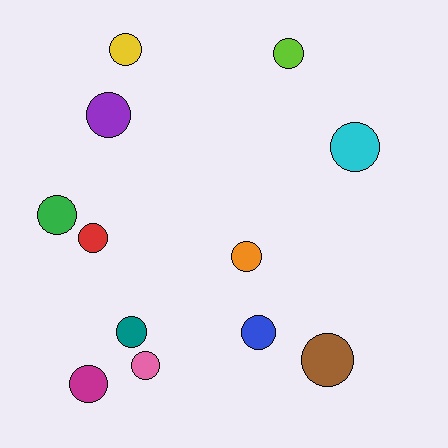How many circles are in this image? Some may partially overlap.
There are 12 circles.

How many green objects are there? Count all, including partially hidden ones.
There is 1 green object.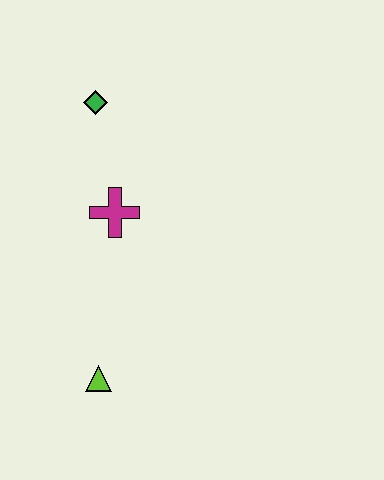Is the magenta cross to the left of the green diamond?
No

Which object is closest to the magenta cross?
The green diamond is closest to the magenta cross.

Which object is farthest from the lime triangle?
The green diamond is farthest from the lime triangle.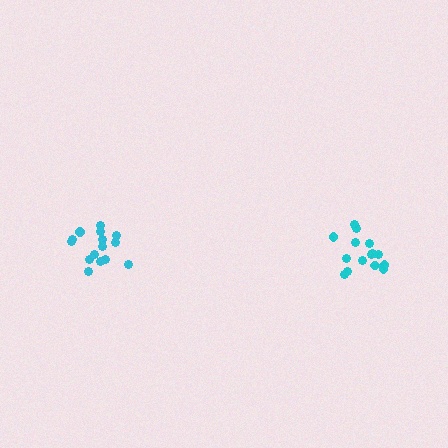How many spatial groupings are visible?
There are 2 spatial groupings.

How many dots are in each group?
Group 1: 15 dots, Group 2: 15 dots (30 total).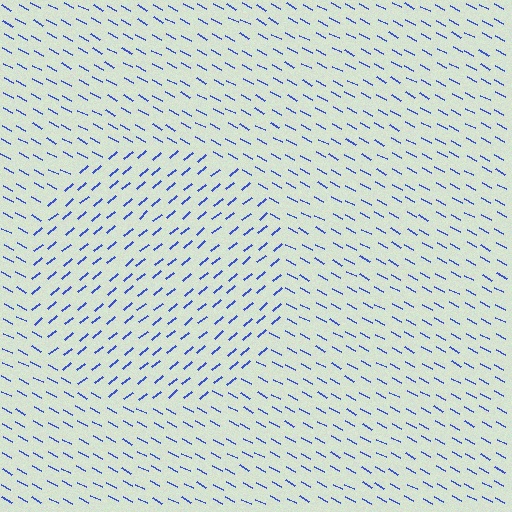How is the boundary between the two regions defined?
The boundary is defined purely by a change in line orientation (approximately 68 degrees difference). All lines are the same color and thickness.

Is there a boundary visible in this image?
Yes, there is a texture boundary formed by a change in line orientation.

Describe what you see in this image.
The image is filled with small blue line segments. A circle region in the image has lines oriented differently from the surrounding lines, creating a visible texture boundary.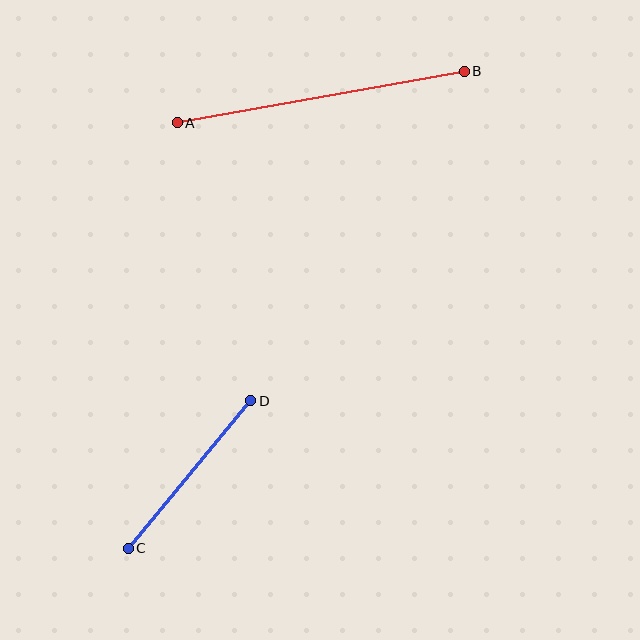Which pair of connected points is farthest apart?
Points A and B are farthest apart.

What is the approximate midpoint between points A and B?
The midpoint is at approximately (321, 97) pixels.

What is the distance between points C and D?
The distance is approximately 192 pixels.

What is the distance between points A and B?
The distance is approximately 291 pixels.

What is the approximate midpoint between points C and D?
The midpoint is at approximately (189, 475) pixels.